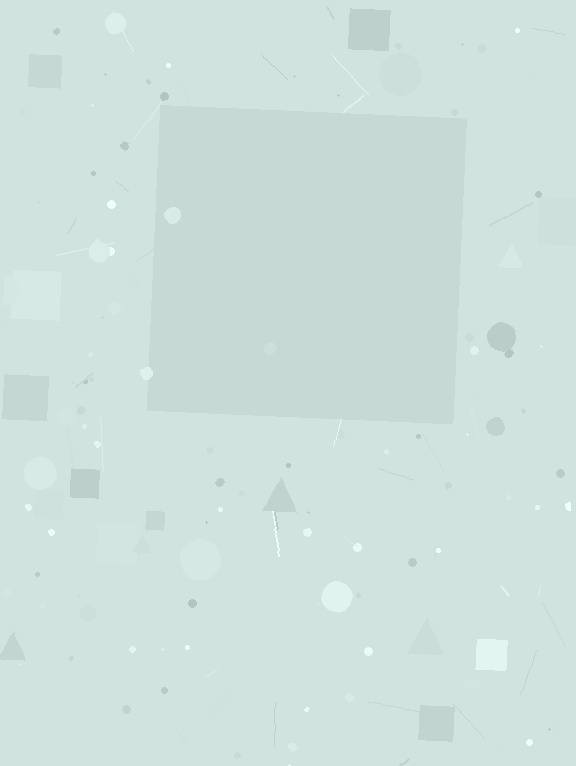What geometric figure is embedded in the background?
A square is embedded in the background.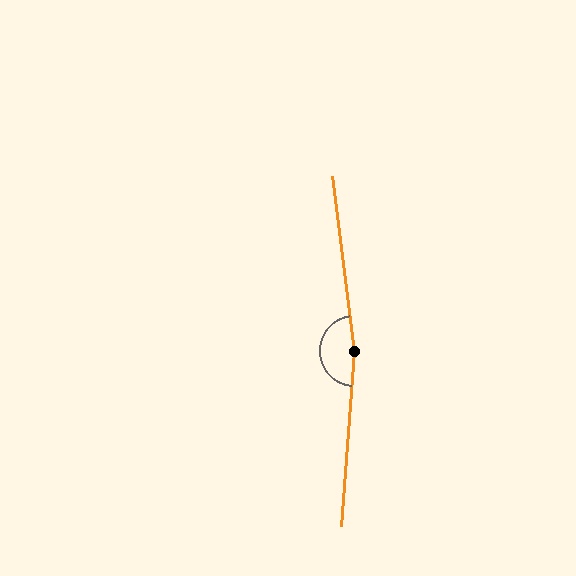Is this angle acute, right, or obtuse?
It is obtuse.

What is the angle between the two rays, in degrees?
Approximately 169 degrees.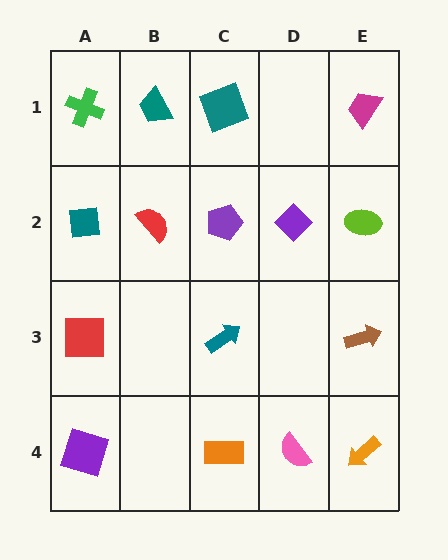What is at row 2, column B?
A red semicircle.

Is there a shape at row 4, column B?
No, that cell is empty.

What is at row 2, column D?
A purple diamond.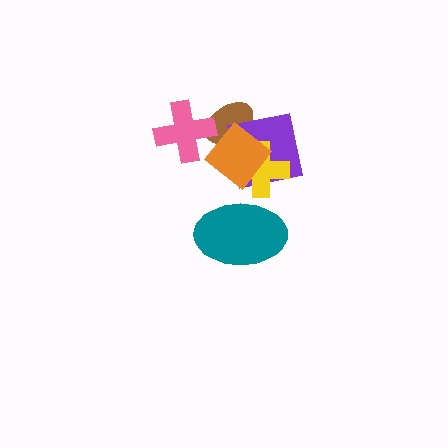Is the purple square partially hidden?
Yes, it is partially covered by another shape.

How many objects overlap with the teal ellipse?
0 objects overlap with the teal ellipse.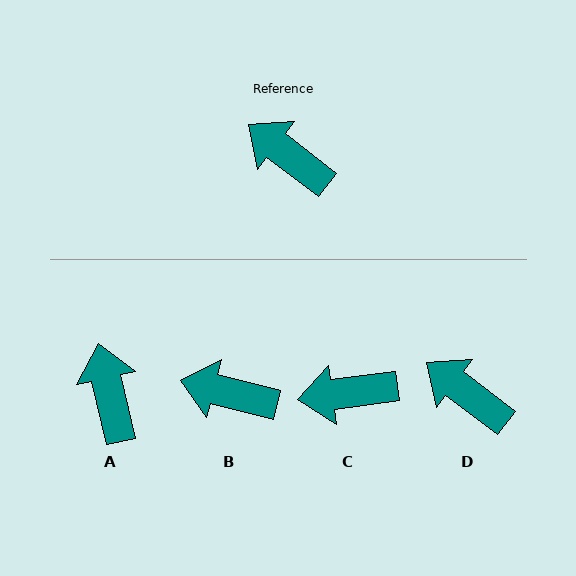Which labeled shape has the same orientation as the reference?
D.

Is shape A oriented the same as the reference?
No, it is off by about 40 degrees.